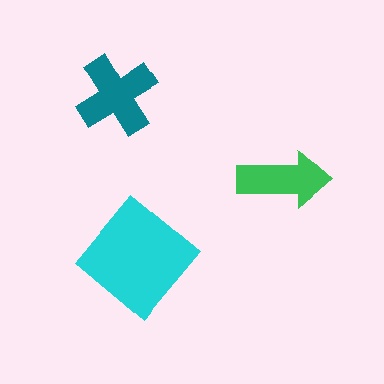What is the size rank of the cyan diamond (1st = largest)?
1st.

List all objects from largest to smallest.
The cyan diamond, the teal cross, the green arrow.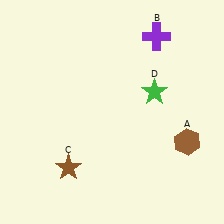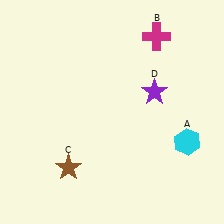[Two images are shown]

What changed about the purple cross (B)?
In Image 1, B is purple. In Image 2, it changed to magenta.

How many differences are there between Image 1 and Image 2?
There are 3 differences between the two images.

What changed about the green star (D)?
In Image 1, D is green. In Image 2, it changed to purple.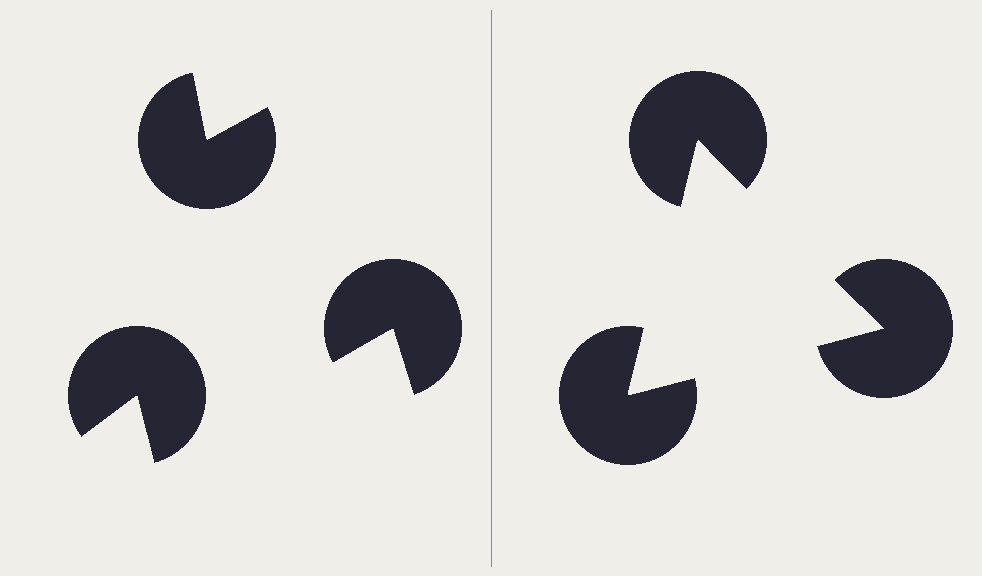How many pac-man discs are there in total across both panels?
6 — 3 on each side.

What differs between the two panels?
The pac-man discs are positioned identically on both sides; only the wedge orientations differ. On the right they align to a triangle; on the left they are misaligned.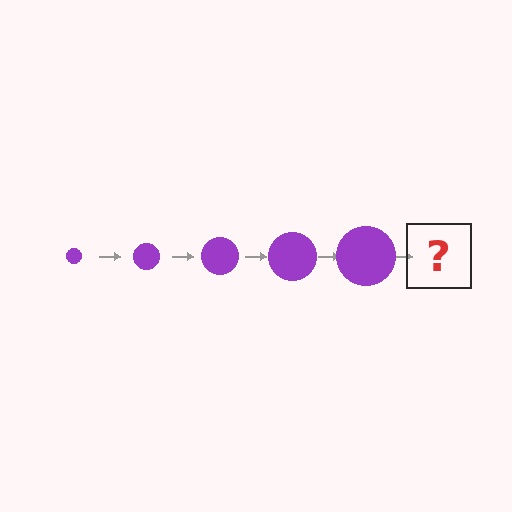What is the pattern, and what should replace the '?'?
The pattern is that the circle gets progressively larger each step. The '?' should be a purple circle, larger than the previous one.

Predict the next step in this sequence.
The next step is a purple circle, larger than the previous one.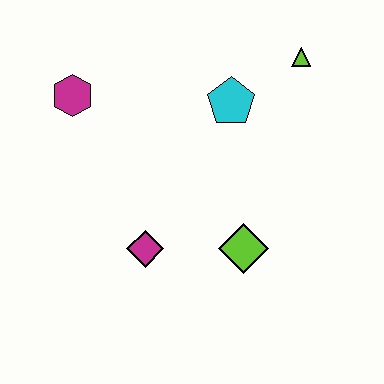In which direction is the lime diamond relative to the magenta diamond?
The lime diamond is to the right of the magenta diamond.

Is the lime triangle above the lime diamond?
Yes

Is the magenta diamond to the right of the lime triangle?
No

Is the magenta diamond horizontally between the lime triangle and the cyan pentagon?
No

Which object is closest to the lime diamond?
The magenta diamond is closest to the lime diamond.